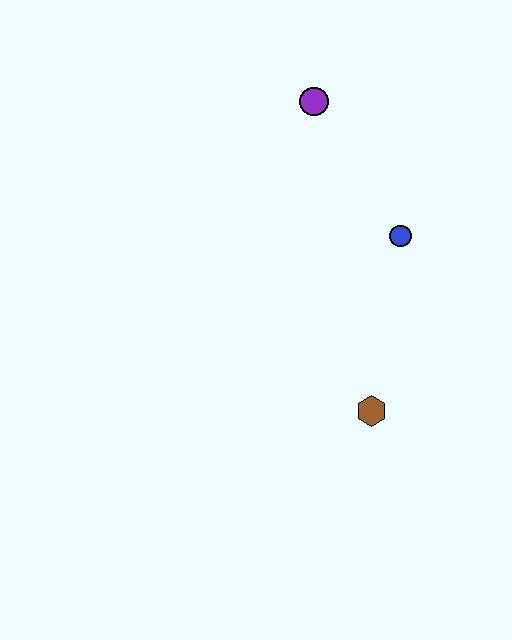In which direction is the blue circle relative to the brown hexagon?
The blue circle is above the brown hexagon.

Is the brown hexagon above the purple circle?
No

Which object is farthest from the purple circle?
The brown hexagon is farthest from the purple circle.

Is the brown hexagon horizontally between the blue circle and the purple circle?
Yes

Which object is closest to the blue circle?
The purple circle is closest to the blue circle.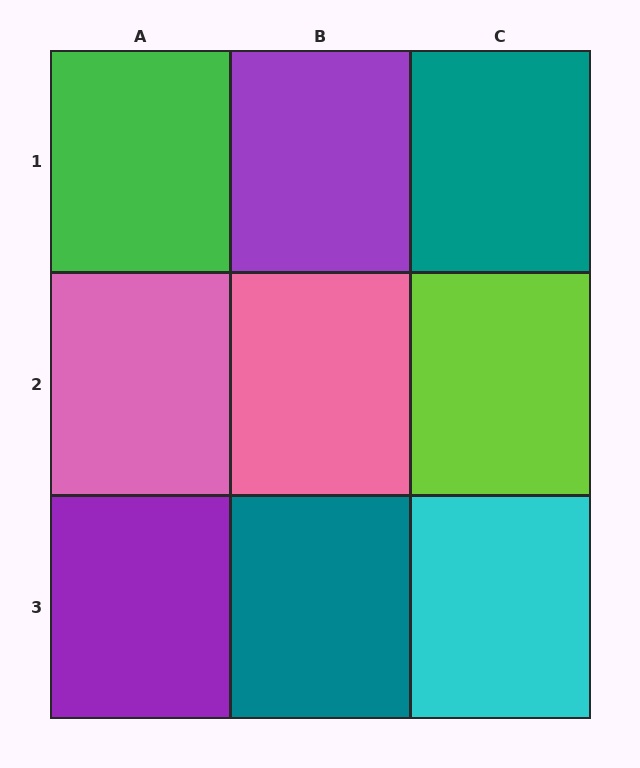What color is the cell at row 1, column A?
Green.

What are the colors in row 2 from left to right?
Pink, pink, lime.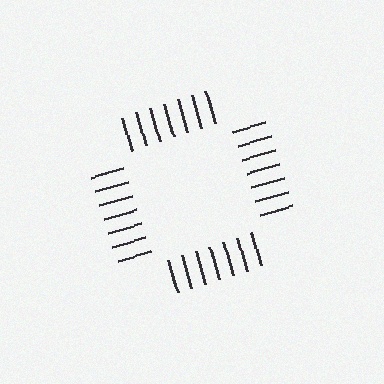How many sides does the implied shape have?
4 sides — the line-ends trace a square.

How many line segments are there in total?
28 — 7 along each of the 4 edges.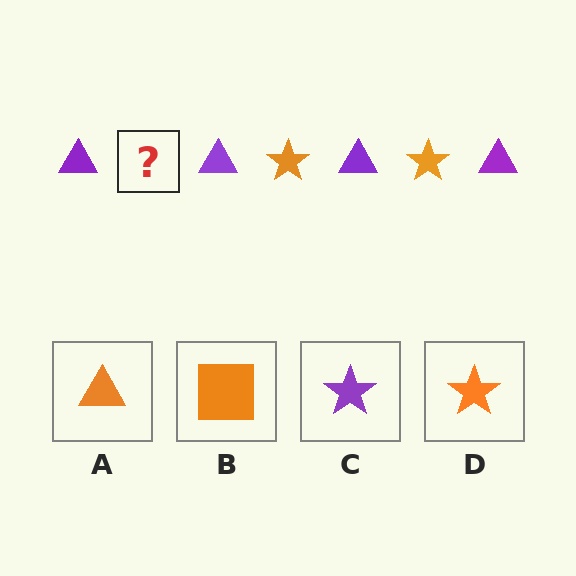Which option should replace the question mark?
Option D.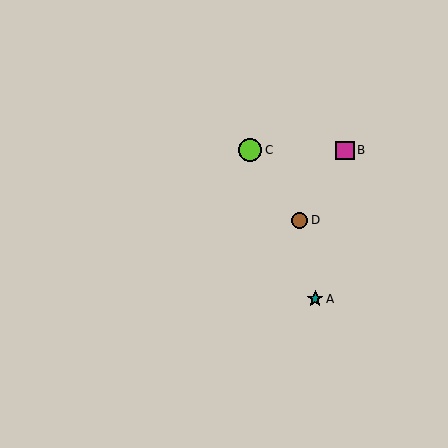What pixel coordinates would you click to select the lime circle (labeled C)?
Click at (250, 150) to select the lime circle C.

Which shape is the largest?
The lime circle (labeled C) is the largest.